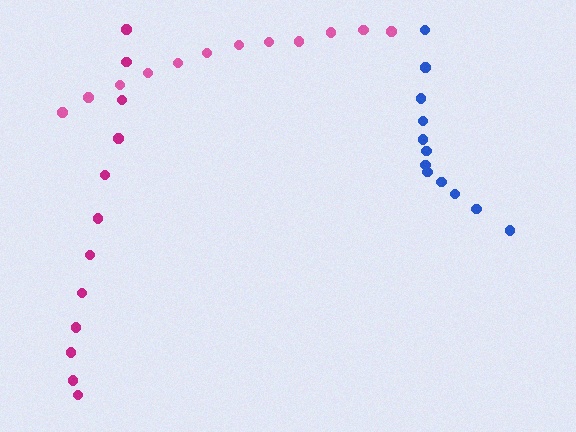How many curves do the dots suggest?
There are 3 distinct paths.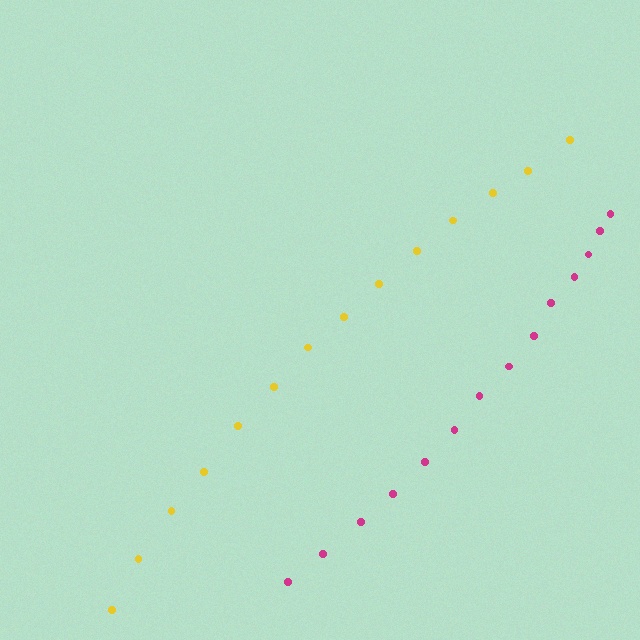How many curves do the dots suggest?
There are 2 distinct paths.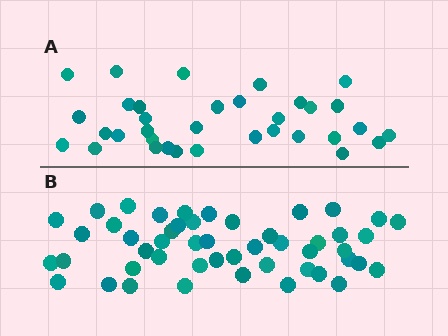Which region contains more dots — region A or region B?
Region B (the bottom region) has more dots.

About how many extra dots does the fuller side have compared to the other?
Region B has approximately 15 more dots than region A.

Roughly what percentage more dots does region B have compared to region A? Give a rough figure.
About 45% more.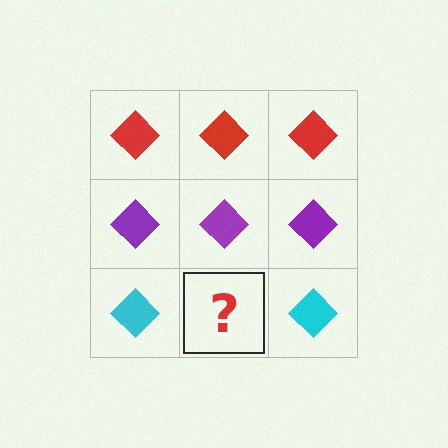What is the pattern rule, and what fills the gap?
The rule is that each row has a consistent color. The gap should be filled with a cyan diamond.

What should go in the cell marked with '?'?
The missing cell should contain a cyan diamond.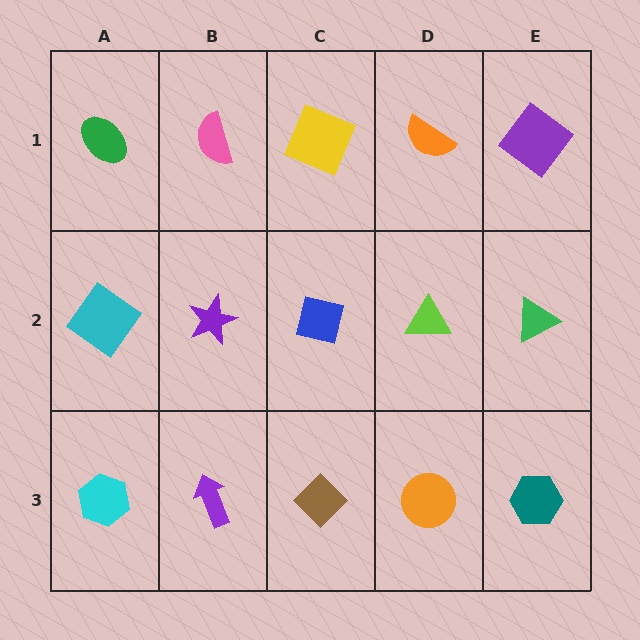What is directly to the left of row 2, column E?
A lime triangle.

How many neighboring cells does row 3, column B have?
3.